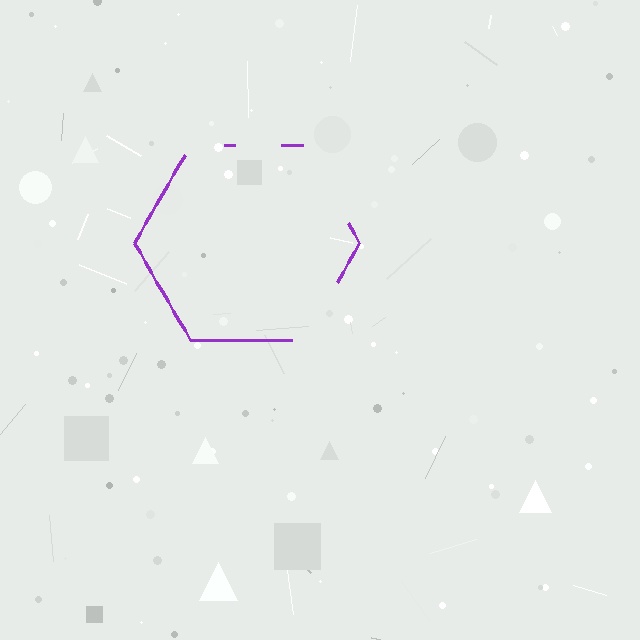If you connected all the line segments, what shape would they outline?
They would outline a hexagon.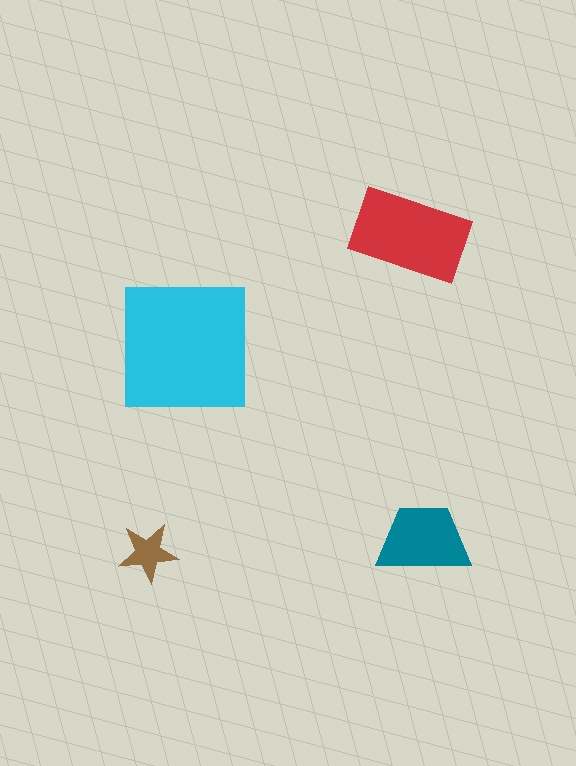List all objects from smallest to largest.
The brown star, the teal trapezoid, the red rectangle, the cyan square.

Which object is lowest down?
The brown star is bottommost.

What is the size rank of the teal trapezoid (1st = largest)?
3rd.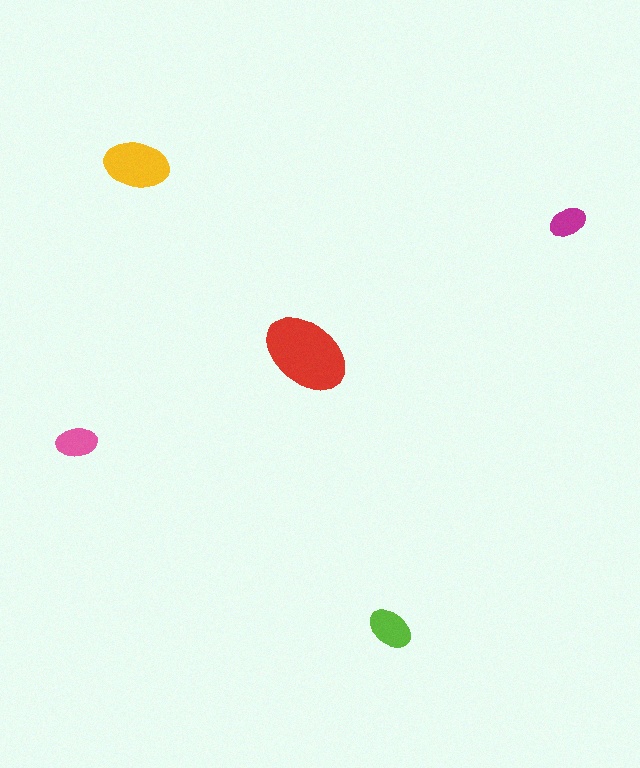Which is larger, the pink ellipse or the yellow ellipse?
The yellow one.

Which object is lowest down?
The lime ellipse is bottommost.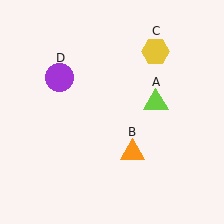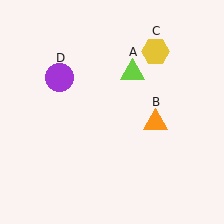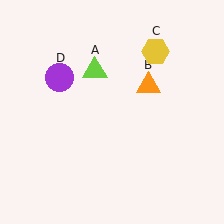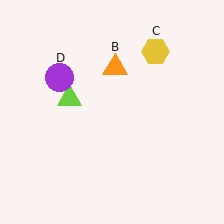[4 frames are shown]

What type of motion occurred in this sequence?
The lime triangle (object A), orange triangle (object B) rotated counterclockwise around the center of the scene.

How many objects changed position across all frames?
2 objects changed position: lime triangle (object A), orange triangle (object B).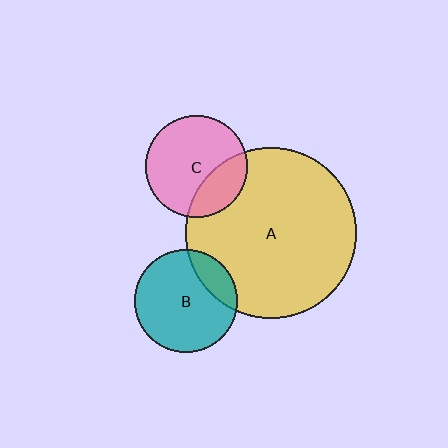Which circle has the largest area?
Circle A (yellow).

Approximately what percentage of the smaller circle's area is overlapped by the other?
Approximately 20%.